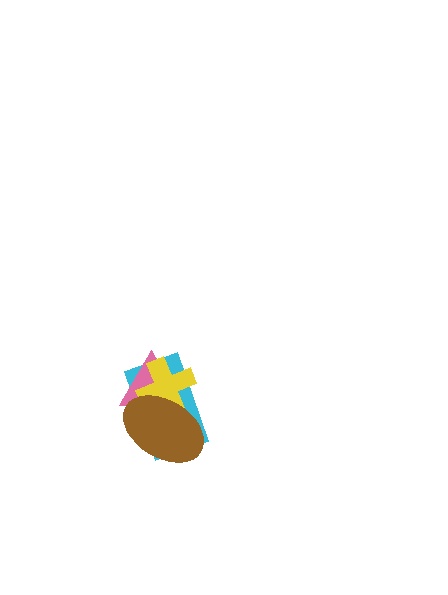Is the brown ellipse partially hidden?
No, no other shape covers it.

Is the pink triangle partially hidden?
Yes, it is partially covered by another shape.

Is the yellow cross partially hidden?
Yes, it is partially covered by another shape.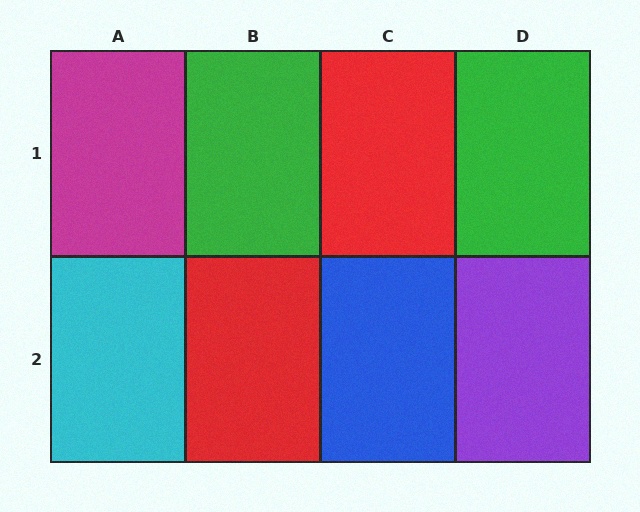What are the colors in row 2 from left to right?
Cyan, red, blue, purple.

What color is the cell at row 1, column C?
Red.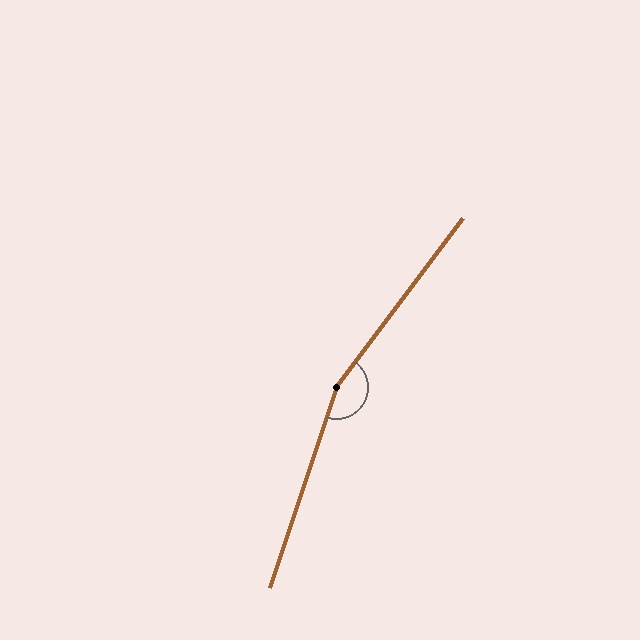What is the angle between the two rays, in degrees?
Approximately 161 degrees.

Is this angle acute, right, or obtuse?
It is obtuse.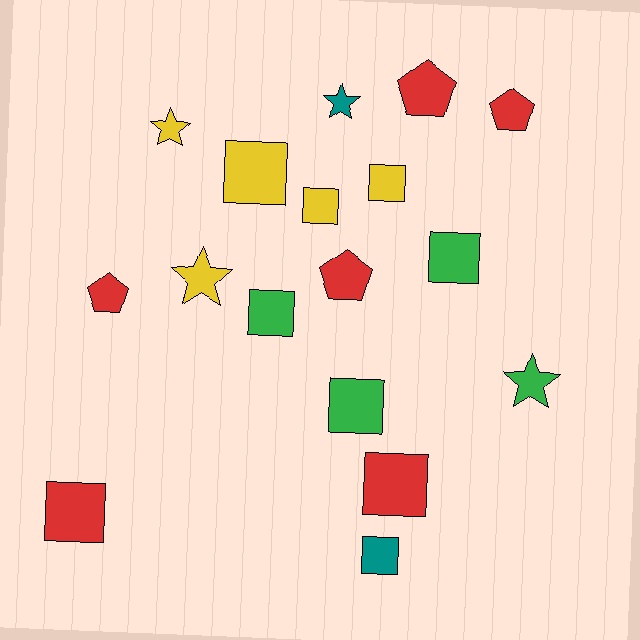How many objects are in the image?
There are 17 objects.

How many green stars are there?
There is 1 green star.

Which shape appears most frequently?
Square, with 9 objects.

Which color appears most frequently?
Red, with 6 objects.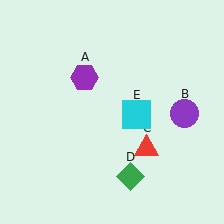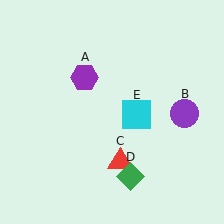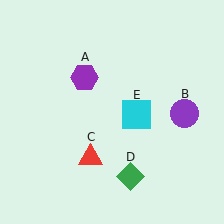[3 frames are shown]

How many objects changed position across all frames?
1 object changed position: red triangle (object C).